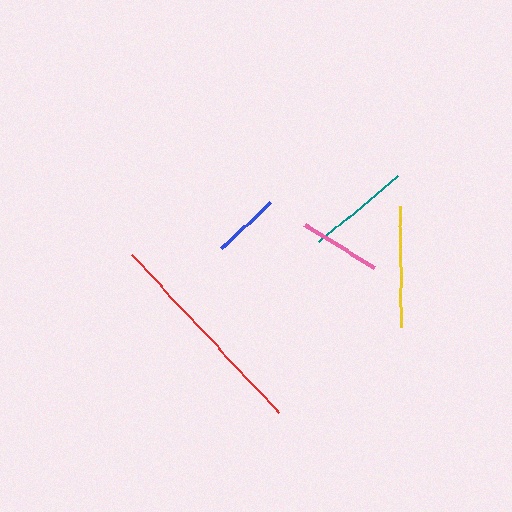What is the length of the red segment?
The red segment is approximately 217 pixels long.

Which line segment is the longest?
The red line is the longest at approximately 217 pixels.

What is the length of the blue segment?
The blue segment is approximately 68 pixels long.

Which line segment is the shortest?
The blue line is the shortest at approximately 68 pixels.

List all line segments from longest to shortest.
From longest to shortest: red, yellow, teal, pink, blue.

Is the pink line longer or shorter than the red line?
The red line is longer than the pink line.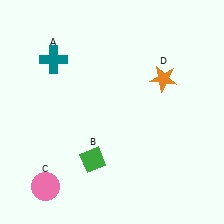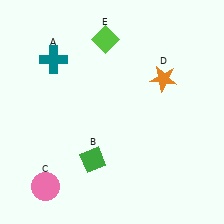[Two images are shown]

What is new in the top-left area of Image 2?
A lime diamond (E) was added in the top-left area of Image 2.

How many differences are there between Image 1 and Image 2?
There is 1 difference between the two images.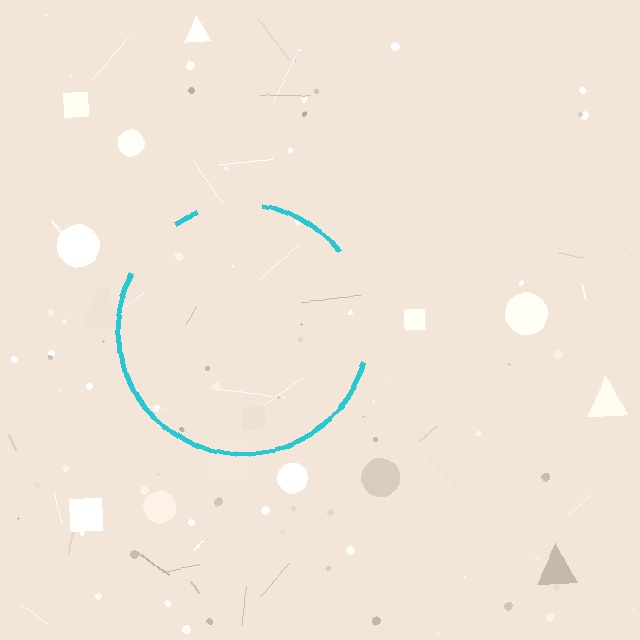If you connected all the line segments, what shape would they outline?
They would outline a circle.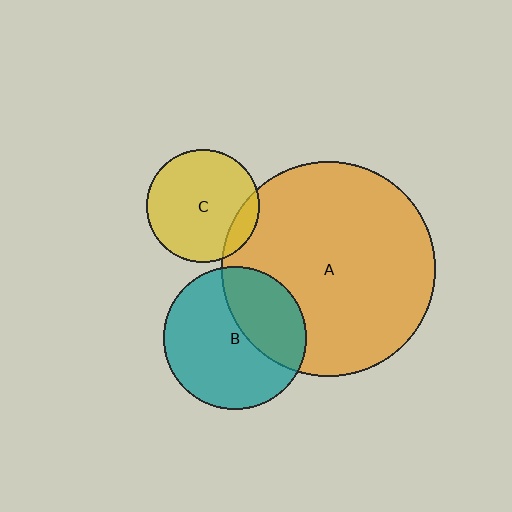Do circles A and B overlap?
Yes.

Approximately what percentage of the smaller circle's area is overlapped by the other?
Approximately 35%.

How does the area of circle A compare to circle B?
Approximately 2.3 times.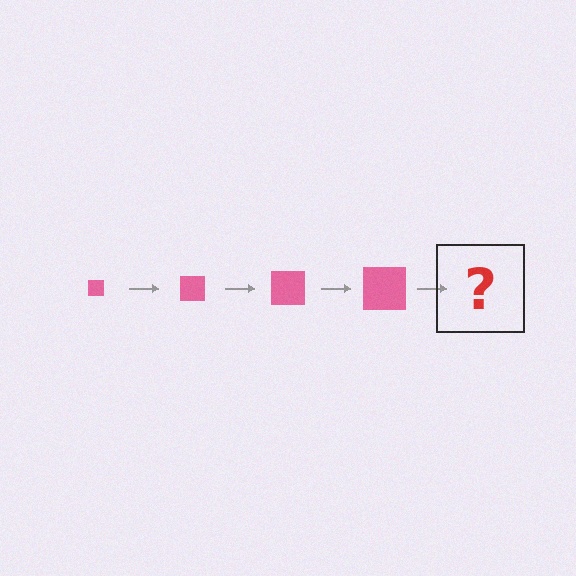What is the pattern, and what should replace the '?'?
The pattern is that the square gets progressively larger each step. The '?' should be a pink square, larger than the previous one.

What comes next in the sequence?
The next element should be a pink square, larger than the previous one.